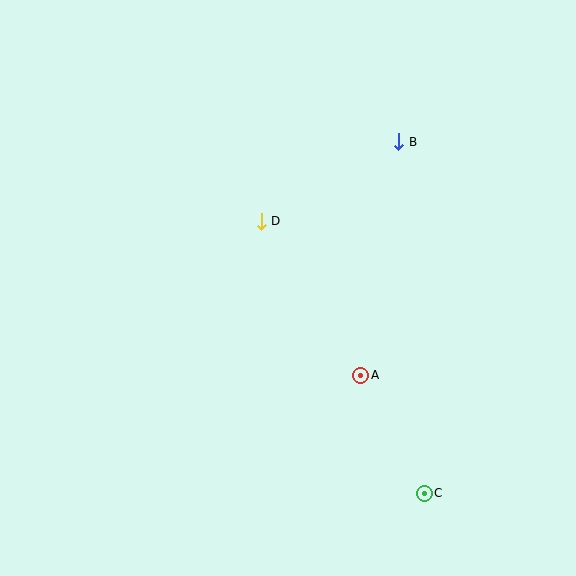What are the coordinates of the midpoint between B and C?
The midpoint between B and C is at (412, 318).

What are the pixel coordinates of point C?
Point C is at (424, 493).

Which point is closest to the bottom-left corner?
Point A is closest to the bottom-left corner.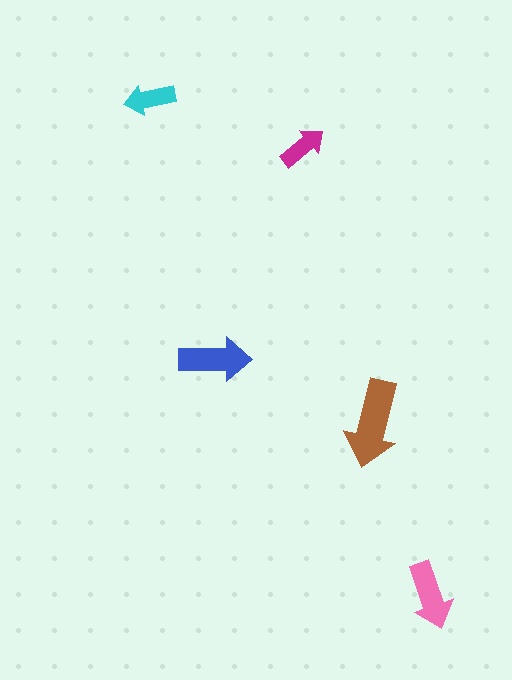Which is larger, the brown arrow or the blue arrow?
The brown one.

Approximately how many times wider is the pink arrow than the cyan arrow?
About 1.5 times wider.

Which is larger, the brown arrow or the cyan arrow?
The brown one.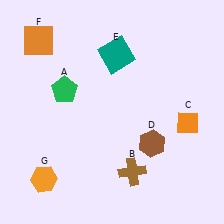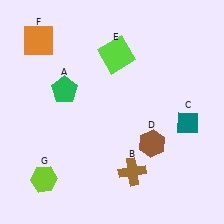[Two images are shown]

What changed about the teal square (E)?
In Image 1, E is teal. In Image 2, it changed to lime.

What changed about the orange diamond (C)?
In Image 1, C is orange. In Image 2, it changed to teal.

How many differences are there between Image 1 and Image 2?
There are 3 differences between the two images.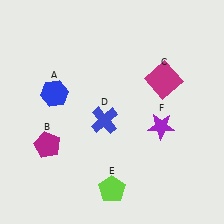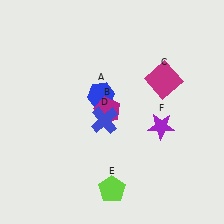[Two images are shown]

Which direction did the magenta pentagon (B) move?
The magenta pentagon (B) moved right.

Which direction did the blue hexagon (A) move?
The blue hexagon (A) moved right.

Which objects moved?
The objects that moved are: the blue hexagon (A), the magenta pentagon (B).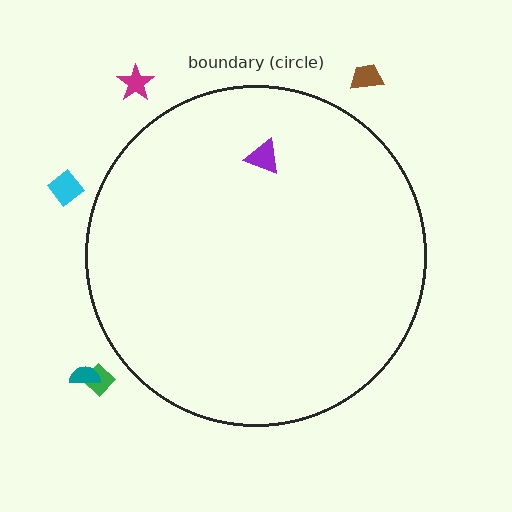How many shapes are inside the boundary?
1 inside, 5 outside.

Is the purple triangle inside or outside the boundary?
Inside.